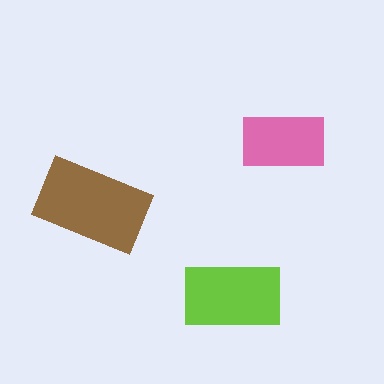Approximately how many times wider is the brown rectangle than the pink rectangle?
About 1.5 times wider.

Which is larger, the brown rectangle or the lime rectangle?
The brown one.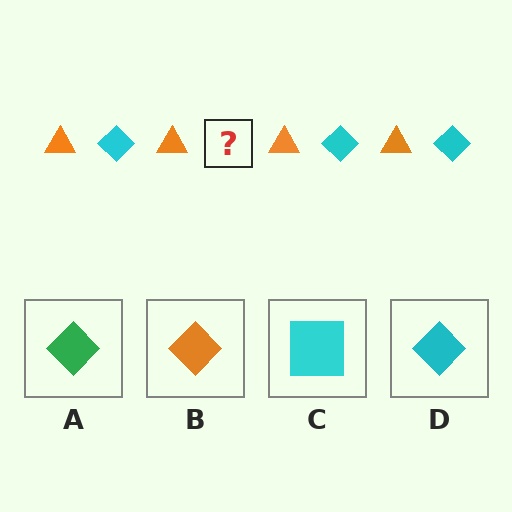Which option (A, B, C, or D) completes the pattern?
D.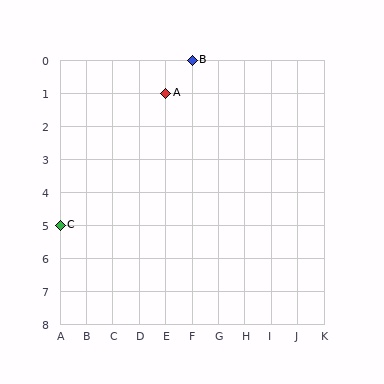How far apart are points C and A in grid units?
Points C and A are 4 columns and 4 rows apart (about 5.7 grid units diagonally).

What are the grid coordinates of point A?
Point A is at grid coordinates (E, 1).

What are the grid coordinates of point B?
Point B is at grid coordinates (F, 0).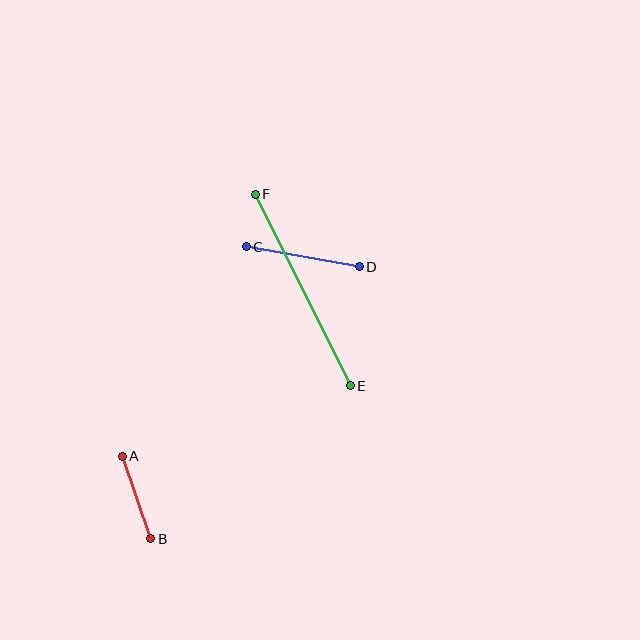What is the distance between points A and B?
The distance is approximately 87 pixels.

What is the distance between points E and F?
The distance is approximately 214 pixels.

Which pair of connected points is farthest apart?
Points E and F are farthest apart.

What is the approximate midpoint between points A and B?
The midpoint is at approximately (137, 497) pixels.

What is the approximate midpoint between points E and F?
The midpoint is at approximately (303, 290) pixels.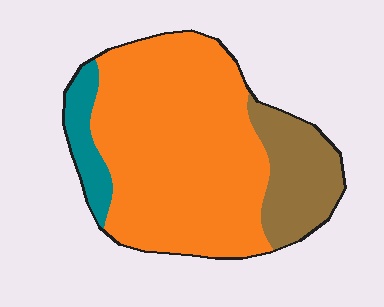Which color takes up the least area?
Teal, at roughly 10%.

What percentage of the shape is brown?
Brown covers roughly 20% of the shape.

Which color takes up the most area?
Orange, at roughly 70%.